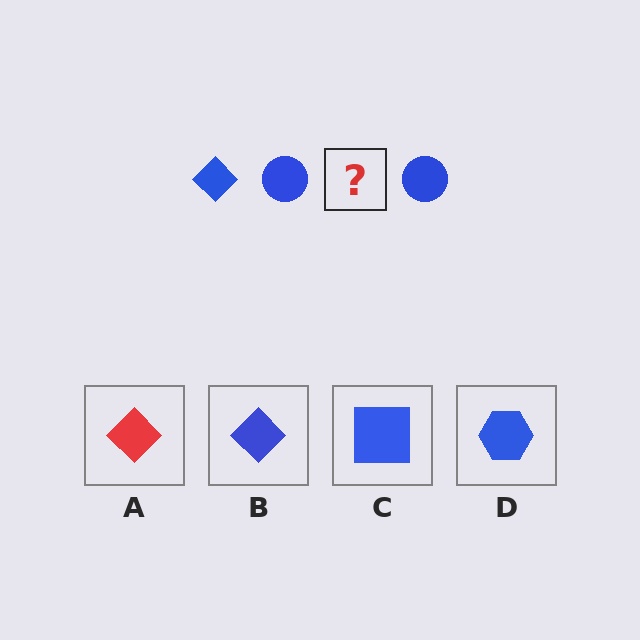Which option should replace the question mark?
Option B.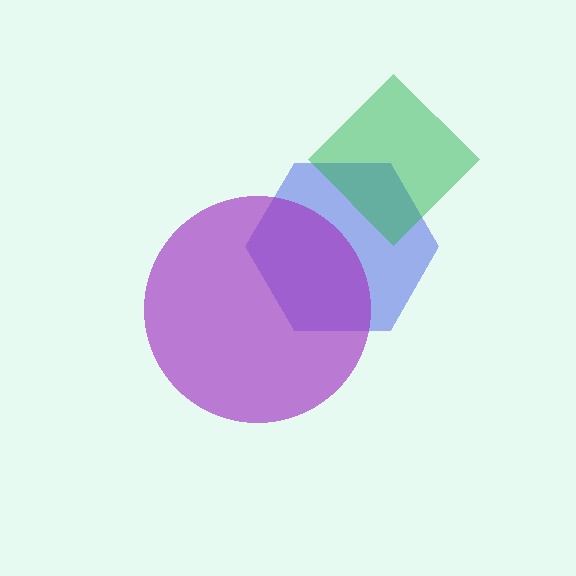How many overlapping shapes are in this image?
There are 3 overlapping shapes in the image.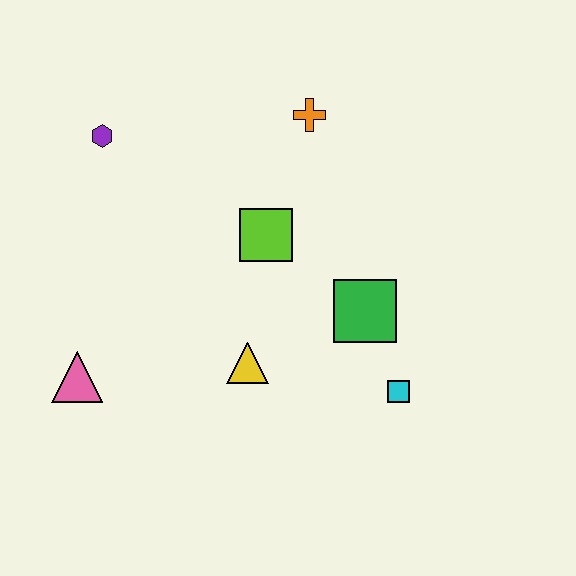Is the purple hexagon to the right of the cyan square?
No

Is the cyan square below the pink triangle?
Yes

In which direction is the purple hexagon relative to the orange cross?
The purple hexagon is to the left of the orange cross.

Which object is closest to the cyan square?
The green square is closest to the cyan square.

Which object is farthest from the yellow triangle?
The purple hexagon is farthest from the yellow triangle.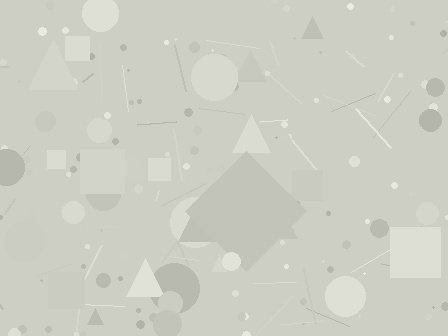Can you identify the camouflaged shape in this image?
The camouflaged shape is a diamond.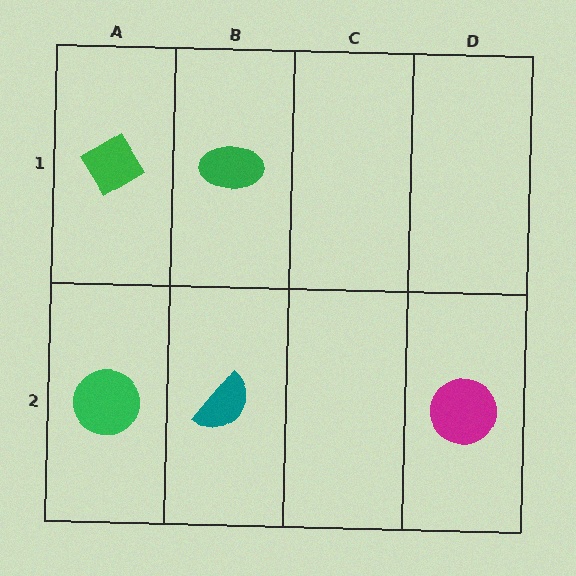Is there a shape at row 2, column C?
No, that cell is empty.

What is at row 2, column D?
A magenta circle.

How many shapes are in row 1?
2 shapes.